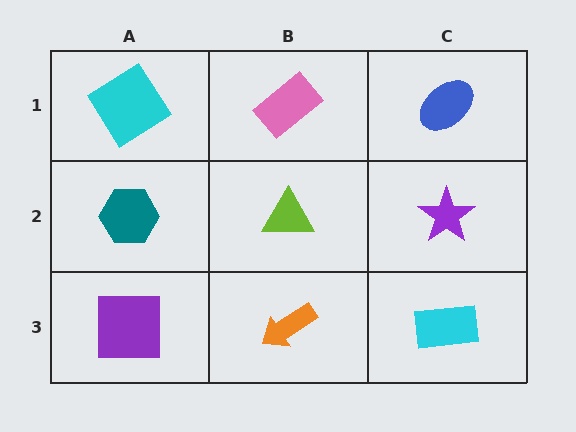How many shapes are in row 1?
3 shapes.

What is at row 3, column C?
A cyan rectangle.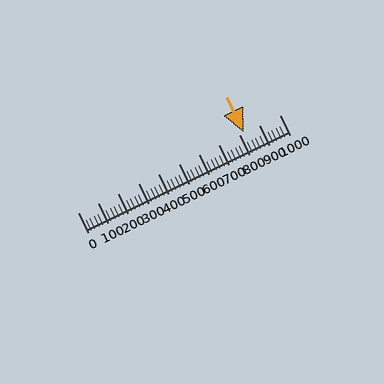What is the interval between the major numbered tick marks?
The major tick marks are spaced 100 units apart.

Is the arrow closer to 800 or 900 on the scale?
The arrow is closer to 800.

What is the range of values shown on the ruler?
The ruler shows values from 0 to 1000.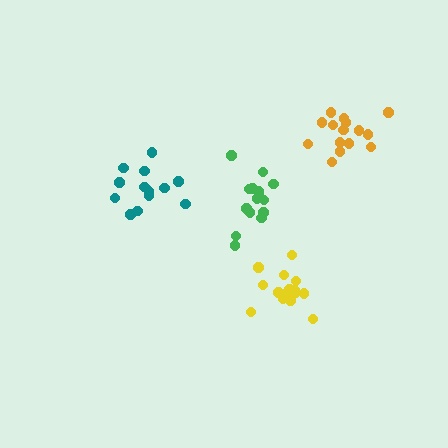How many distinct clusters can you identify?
There are 4 distinct clusters.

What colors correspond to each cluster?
The clusters are colored: teal, green, yellow, orange.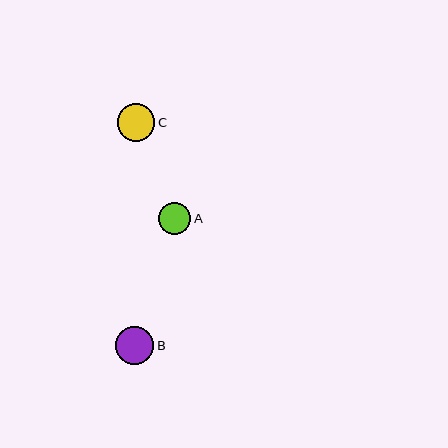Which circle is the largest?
Circle B is the largest with a size of approximately 38 pixels.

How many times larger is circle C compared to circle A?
Circle C is approximately 1.2 times the size of circle A.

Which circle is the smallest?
Circle A is the smallest with a size of approximately 32 pixels.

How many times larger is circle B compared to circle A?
Circle B is approximately 1.2 times the size of circle A.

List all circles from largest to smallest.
From largest to smallest: B, C, A.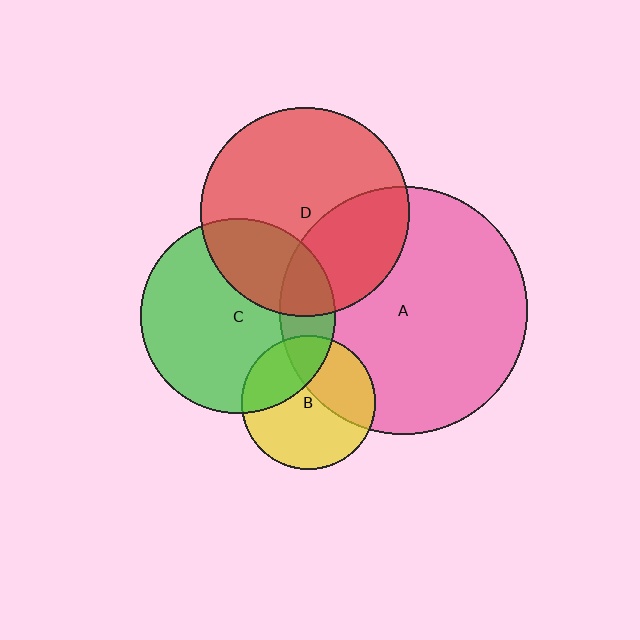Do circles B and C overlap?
Yes.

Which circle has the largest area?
Circle A (pink).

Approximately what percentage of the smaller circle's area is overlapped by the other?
Approximately 30%.